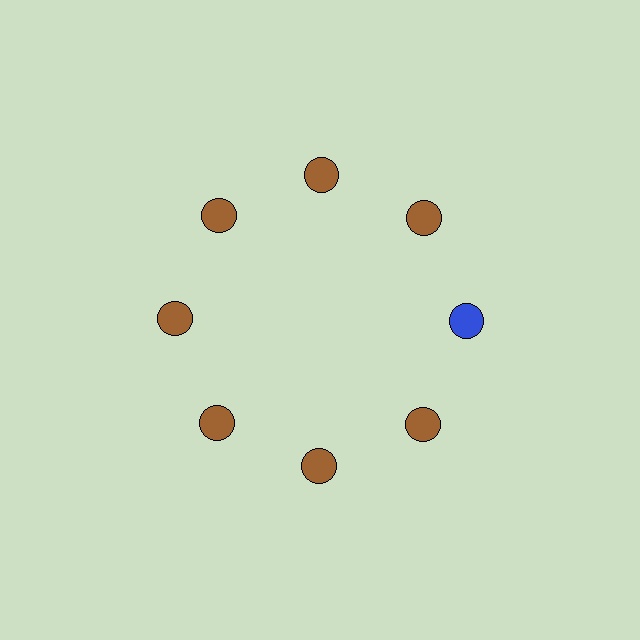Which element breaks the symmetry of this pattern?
The blue circle at roughly the 3 o'clock position breaks the symmetry. All other shapes are brown circles.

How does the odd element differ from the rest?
It has a different color: blue instead of brown.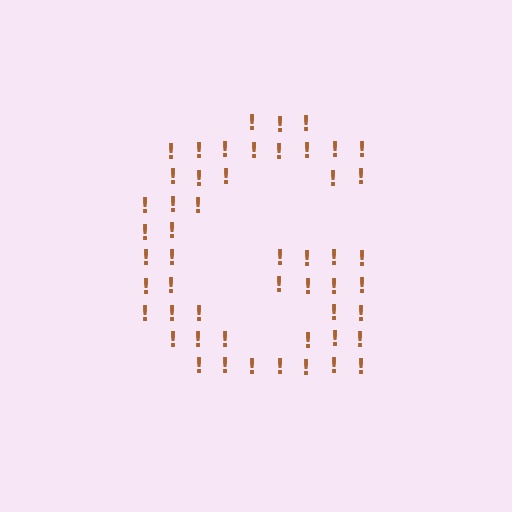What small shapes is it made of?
It is made of small exclamation marks.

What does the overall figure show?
The overall figure shows the letter G.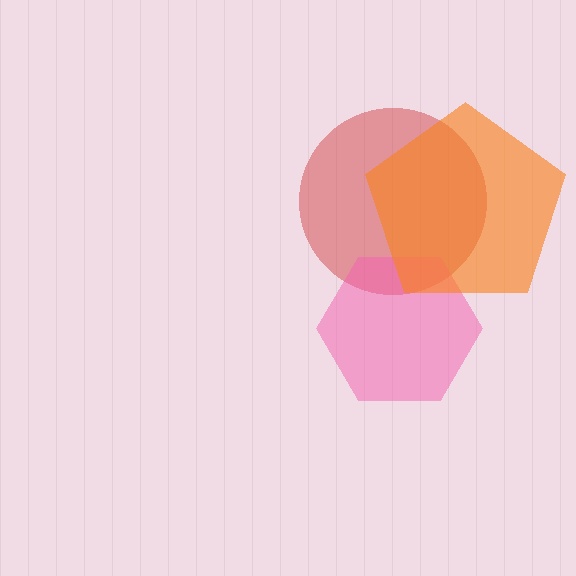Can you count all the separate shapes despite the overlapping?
Yes, there are 3 separate shapes.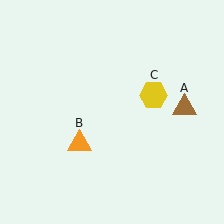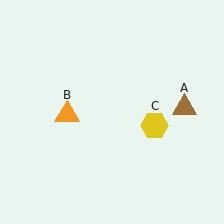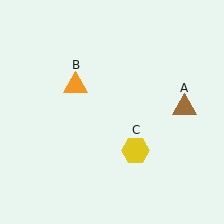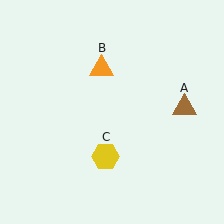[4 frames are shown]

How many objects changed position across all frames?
2 objects changed position: orange triangle (object B), yellow hexagon (object C).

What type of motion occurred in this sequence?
The orange triangle (object B), yellow hexagon (object C) rotated clockwise around the center of the scene.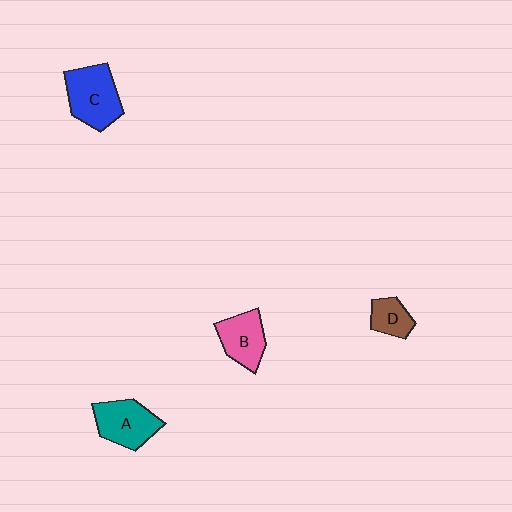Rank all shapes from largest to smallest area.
From largest to smallest: C (blue), A (teal), B (pink), D (brown).